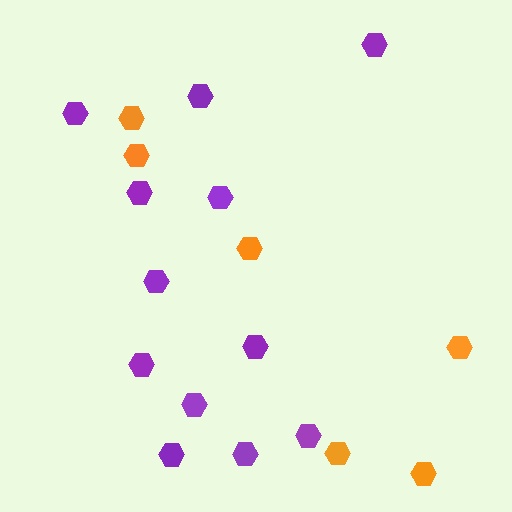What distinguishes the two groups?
There are 2 groups: one group of purple hexagons (12) and one group of orange hexagons (6).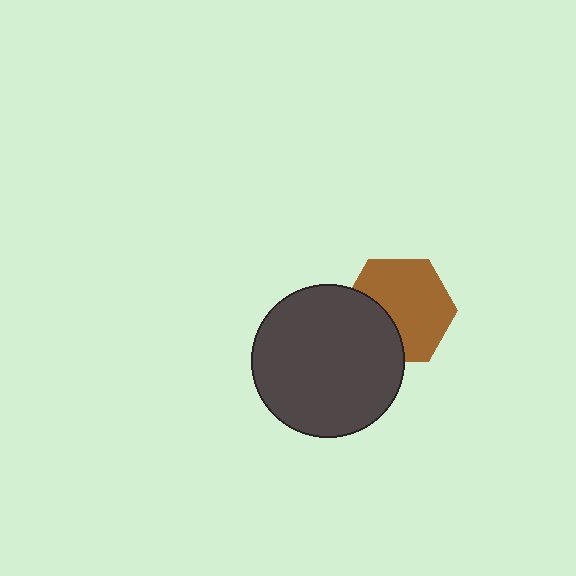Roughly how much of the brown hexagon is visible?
Most of it is visible (roughly 68%).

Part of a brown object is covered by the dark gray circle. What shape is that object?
It is a hexagon.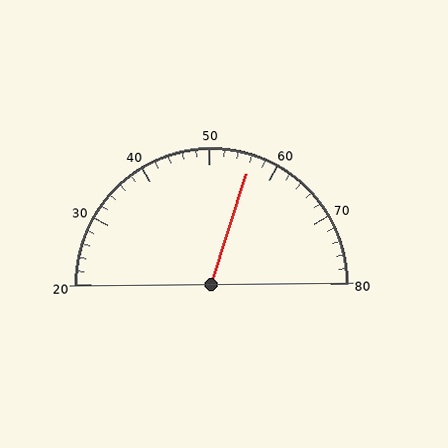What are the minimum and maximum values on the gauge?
The gauge ranges from 20 to 80.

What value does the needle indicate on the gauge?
The needle indicates approximately 56.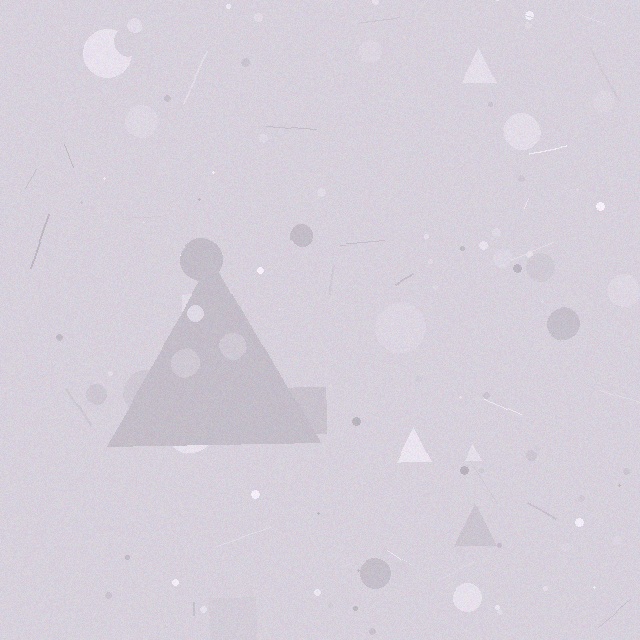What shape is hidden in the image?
A triangle is hidden in the image.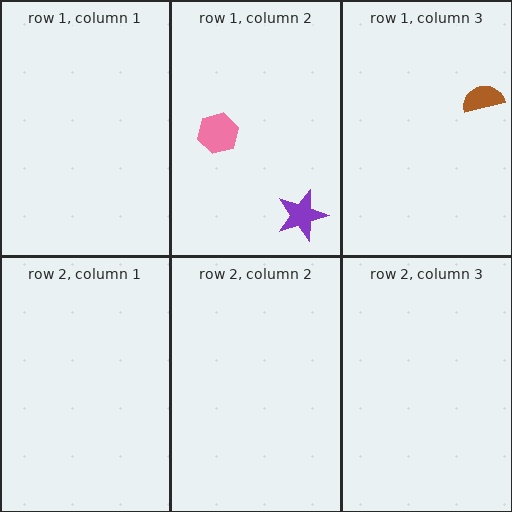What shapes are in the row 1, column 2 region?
The pink hexagon, the purple star.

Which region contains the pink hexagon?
The row 1, column 2 region.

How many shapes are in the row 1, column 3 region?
1.